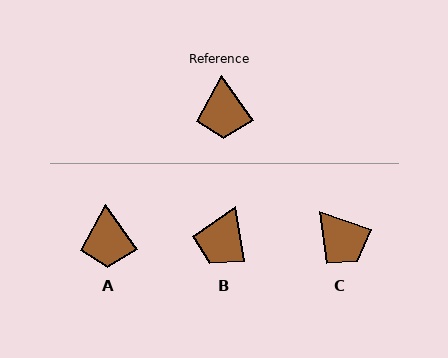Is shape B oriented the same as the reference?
No, it is off by about 27 degrees.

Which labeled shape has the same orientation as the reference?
A.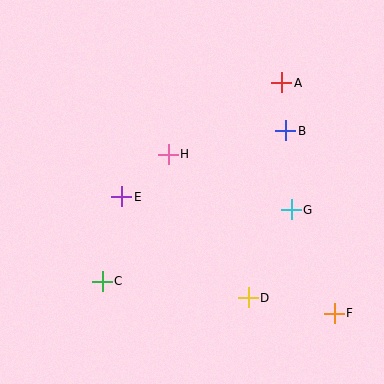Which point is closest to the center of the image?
Point H at (168, 154) is closest to the center.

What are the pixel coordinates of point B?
Point B is at (286, 131).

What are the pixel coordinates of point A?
Point A is at (282, 83).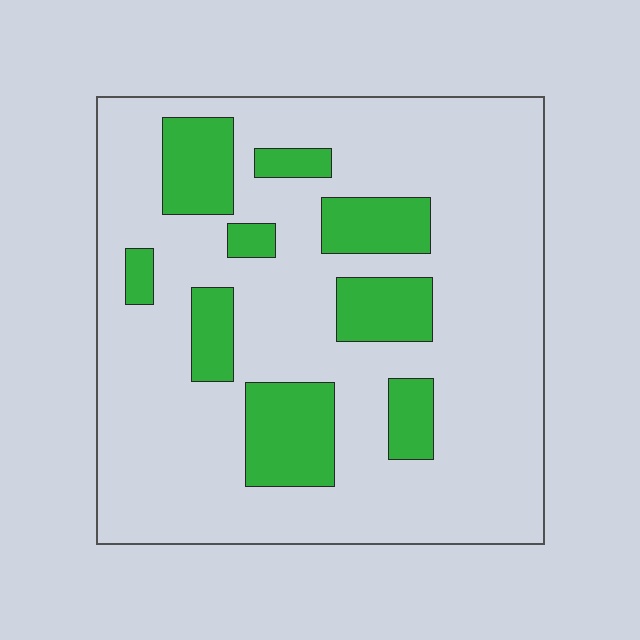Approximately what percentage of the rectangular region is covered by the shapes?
Approximately 20%.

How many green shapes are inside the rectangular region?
9.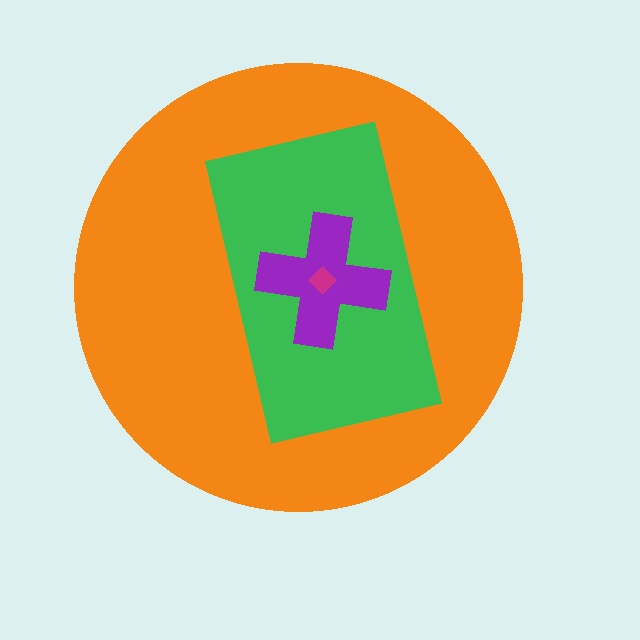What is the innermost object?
The magenta diamond.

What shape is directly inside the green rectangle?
The purple cross.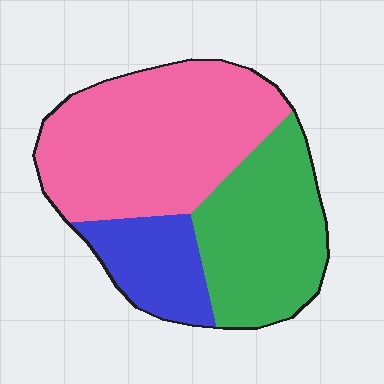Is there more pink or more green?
Pink.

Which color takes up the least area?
Blue, at roughly 15%.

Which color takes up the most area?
Pink, at roughly 50%.